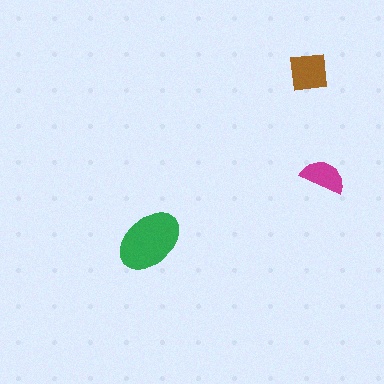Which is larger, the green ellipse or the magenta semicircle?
The green ellipse.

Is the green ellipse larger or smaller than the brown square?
Larger.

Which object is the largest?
The green ellipse.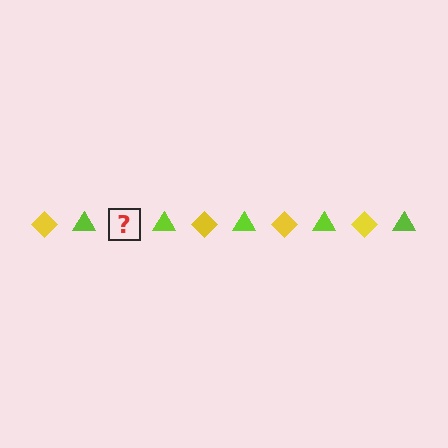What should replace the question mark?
The question mark should be replaced with a yellow diamond.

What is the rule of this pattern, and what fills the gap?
The rule is that the pattern alternates between yellow diamond and lime triangle. The gap should be filled with a yellow diamond.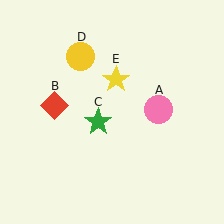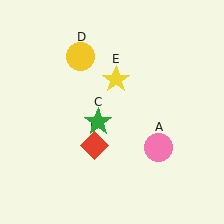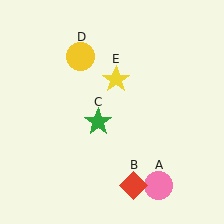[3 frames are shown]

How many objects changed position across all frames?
2 objects changed position: pink circle (object A), red diamond (object B).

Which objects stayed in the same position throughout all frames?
Green star (object C) and yellow circle (object D) and yellow star (object E) remained stationary.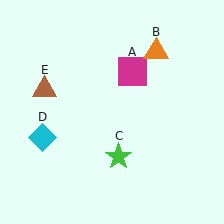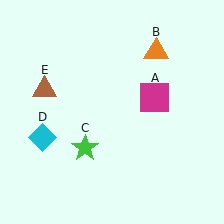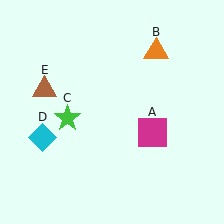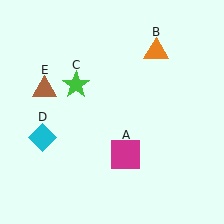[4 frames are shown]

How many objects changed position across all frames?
2 objects changed position: magenta square (object A), green star (object C).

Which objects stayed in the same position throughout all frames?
Orange triangle (object B) and cyan diamond (object D) and brown triangle (object E) remained stationary.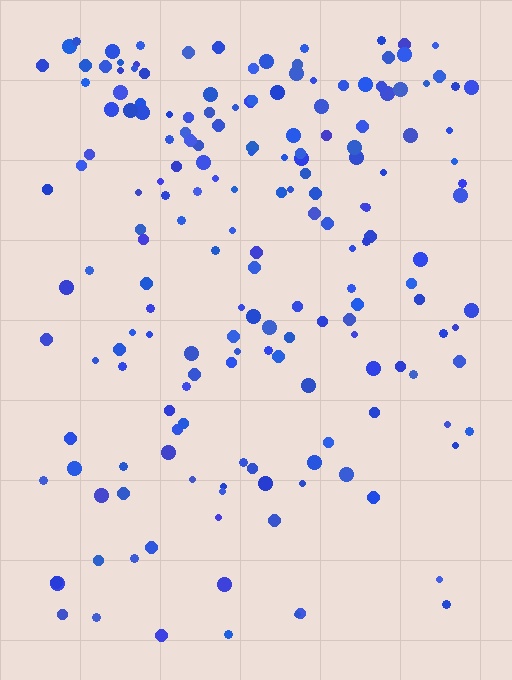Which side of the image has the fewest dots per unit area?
The bottom.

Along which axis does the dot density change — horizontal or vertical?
Vertical.